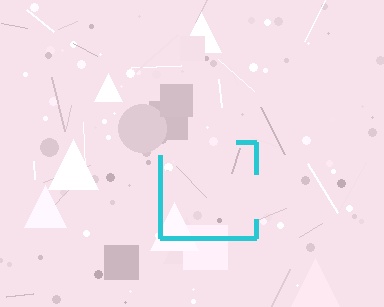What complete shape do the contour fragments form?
The contour fragments form a square.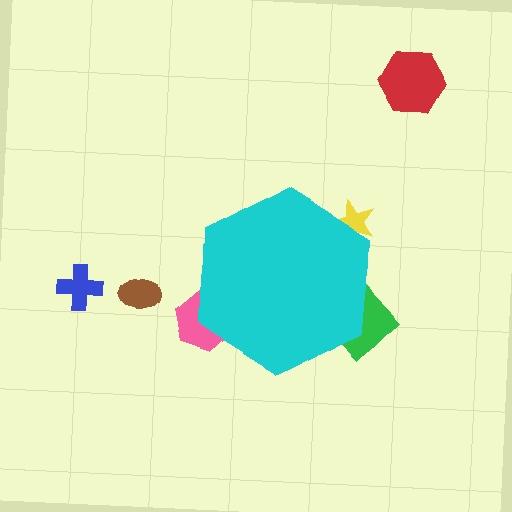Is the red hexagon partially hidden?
No, the red hexagon is fully visible.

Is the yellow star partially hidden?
Yes, the yellow star is partially hidden behind the cyan hexagon.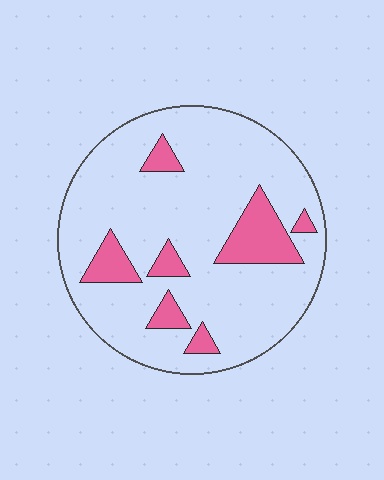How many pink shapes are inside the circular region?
7.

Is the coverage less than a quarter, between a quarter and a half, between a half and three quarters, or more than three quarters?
Less than a quarter.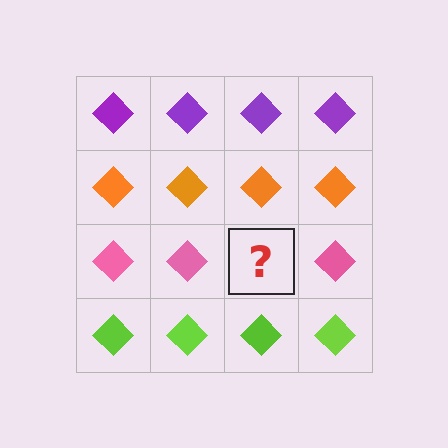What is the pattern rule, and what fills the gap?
The rule is that each row has a consistent color. The gap should be filled with a pink diamond.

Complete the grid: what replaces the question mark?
The question mark should be replaced with a pink diamond.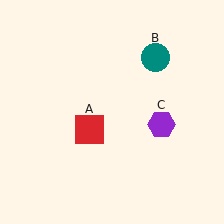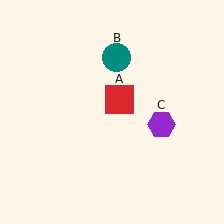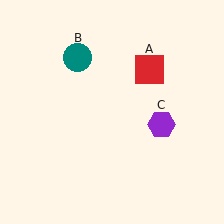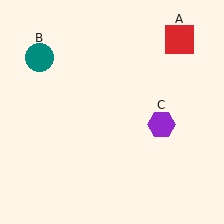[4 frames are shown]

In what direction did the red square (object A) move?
The red square (object A) moved up and to the right.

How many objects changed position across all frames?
2 objects changed position: red square (object A), teal circle (object B).